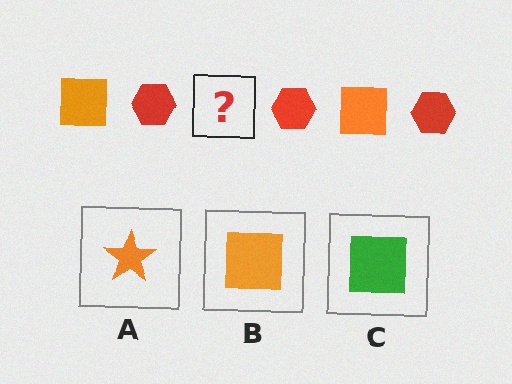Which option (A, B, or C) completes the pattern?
B.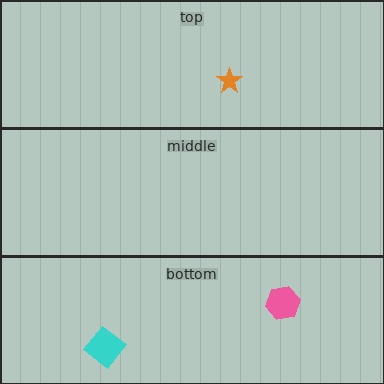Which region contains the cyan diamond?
The bottom region.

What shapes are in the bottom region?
The cyan diamond, the pink hexagon.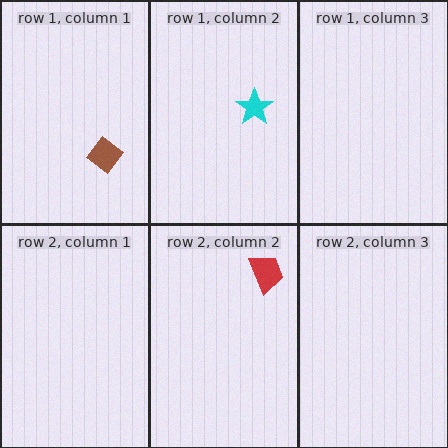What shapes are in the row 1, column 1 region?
The brown diamond.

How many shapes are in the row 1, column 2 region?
1.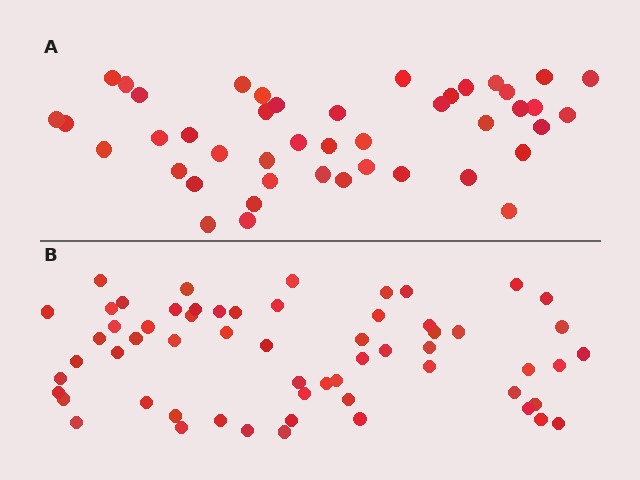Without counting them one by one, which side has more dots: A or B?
Region B (the bottom region) has more dots.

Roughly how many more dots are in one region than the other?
Region B has approximately 15 more dots than region A.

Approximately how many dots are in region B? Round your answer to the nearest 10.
About 60 dots.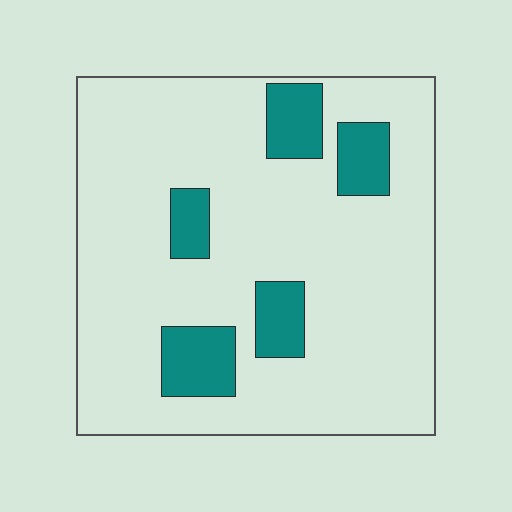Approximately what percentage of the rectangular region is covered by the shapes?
Approximately 15%.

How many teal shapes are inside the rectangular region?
5.